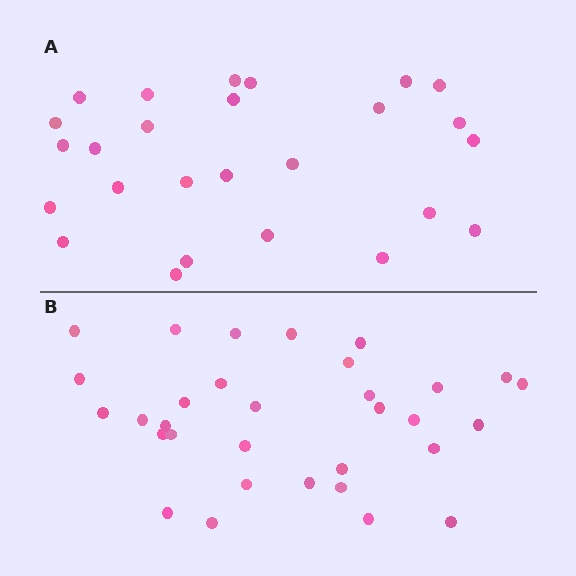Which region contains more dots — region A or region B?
Region B (the bottom region) has more dots.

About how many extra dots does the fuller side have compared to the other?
Region B has about 6 more dots than region A.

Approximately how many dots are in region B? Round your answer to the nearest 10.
About 30 dots. (The exact count is 32, which rounds to 30.)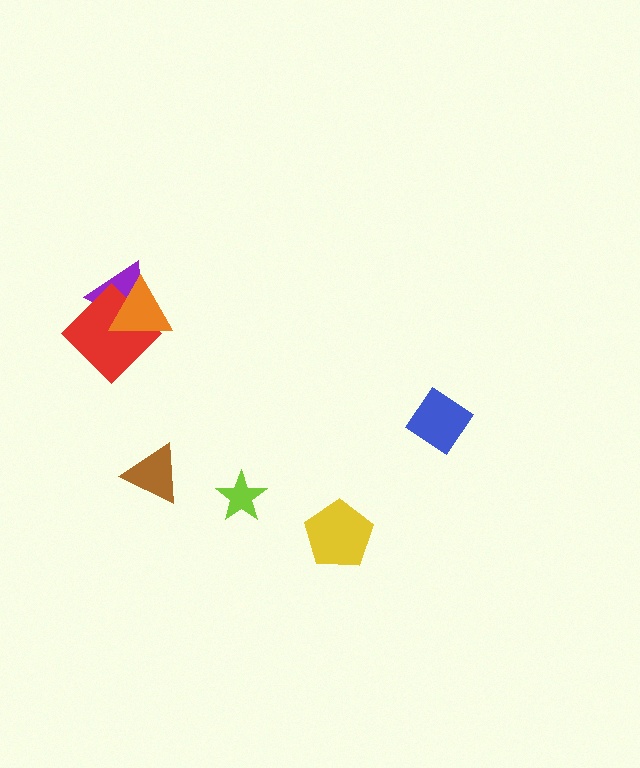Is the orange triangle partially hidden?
No, no other shape covers it.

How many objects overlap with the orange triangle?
2 objects overlap with the orange triangle.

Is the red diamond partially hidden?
Yes, it is partially covered by another shape.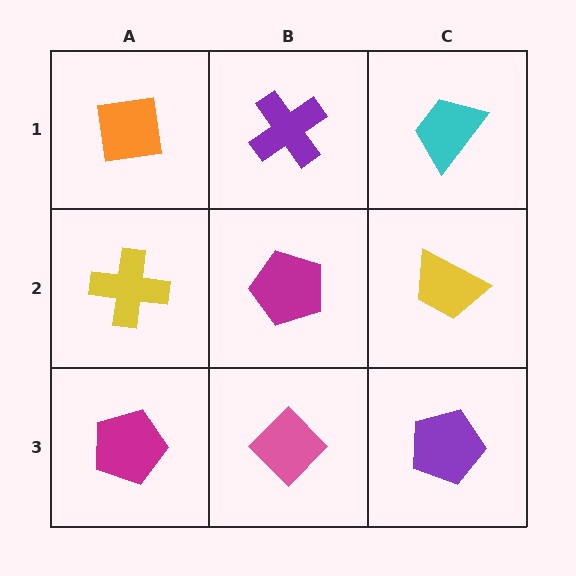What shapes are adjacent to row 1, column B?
A magenta pentagon (row 2, column B), an orange square (row 1, column A), a cyan trapezoid (row 1, column C).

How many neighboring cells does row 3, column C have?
2.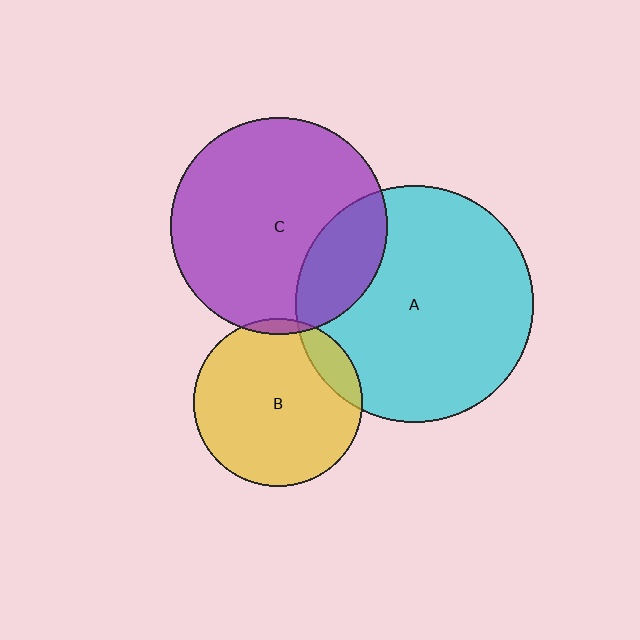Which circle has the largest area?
Circle A (cyan).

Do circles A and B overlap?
Yes.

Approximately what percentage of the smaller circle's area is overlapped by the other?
Approximately 10%.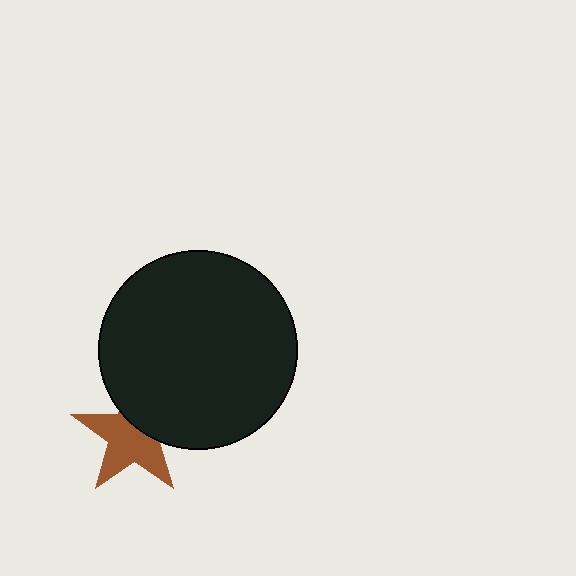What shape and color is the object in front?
The object in front is a black circle.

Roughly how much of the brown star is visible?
About half of it is visible (roughly 63%).